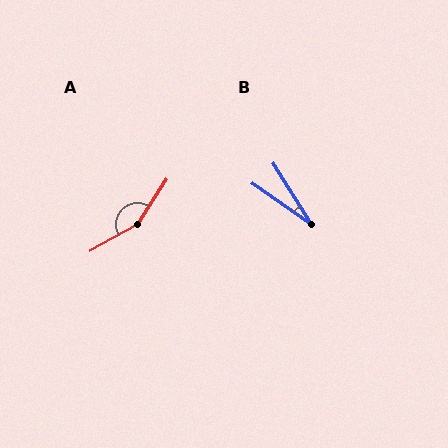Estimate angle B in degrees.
Approximately 23 degrees.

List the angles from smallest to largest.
B (23°), A (153°).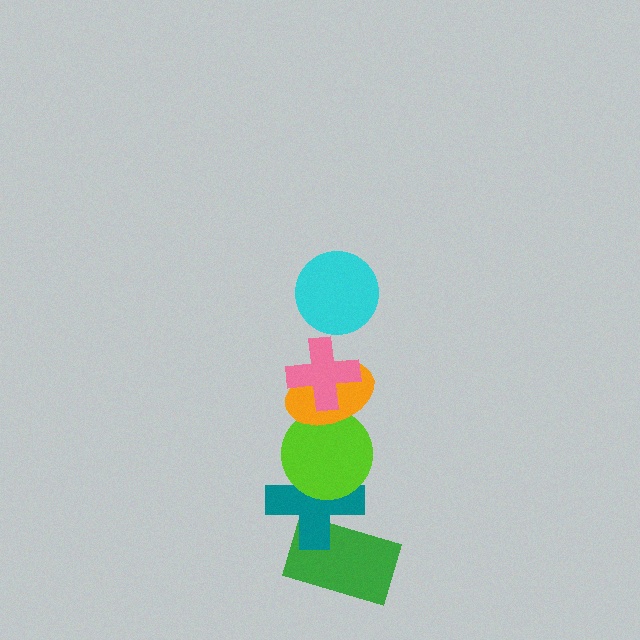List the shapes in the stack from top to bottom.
From top to bottom: the cyan circle, the pink cross, the orange ellipse, the lime circle, the teal cross, the green rectangle.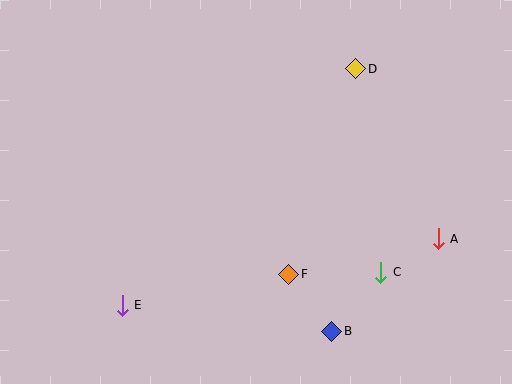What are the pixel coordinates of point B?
Point B is at (331, 331).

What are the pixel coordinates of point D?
Point D is at (356, 69).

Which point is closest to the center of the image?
Point F at (289, 274) is closest to the center.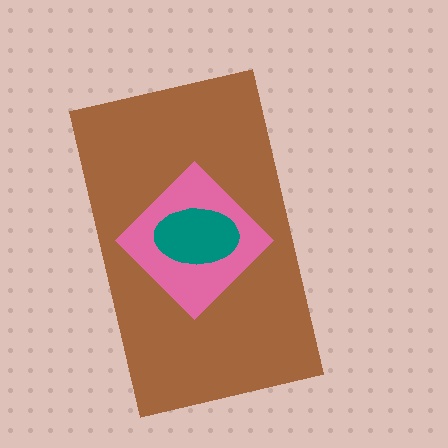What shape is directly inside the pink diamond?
The teal ellipse.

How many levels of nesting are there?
3.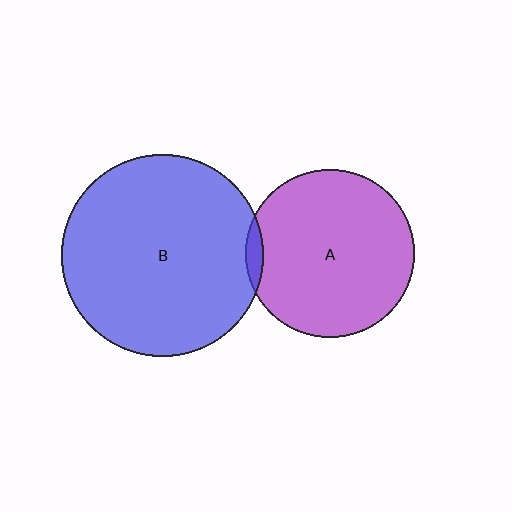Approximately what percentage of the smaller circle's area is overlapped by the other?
Approximately 5%.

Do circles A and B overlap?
Yes.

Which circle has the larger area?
Circle B (blue).